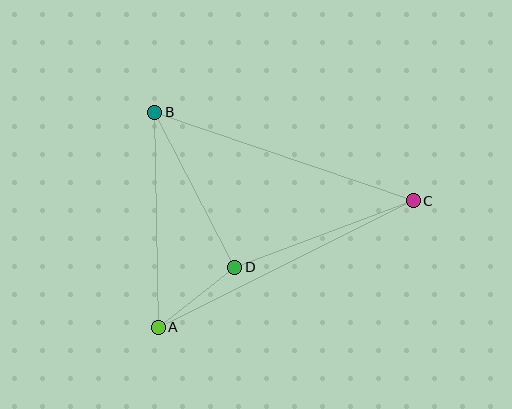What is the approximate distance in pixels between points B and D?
The distance between B and D is approximately 174 pixels.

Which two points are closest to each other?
Points A and D are closest to each other.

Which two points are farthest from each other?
Points A and C are farthest from each other.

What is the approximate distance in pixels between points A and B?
The distance between A and B is approximately 215 pixels.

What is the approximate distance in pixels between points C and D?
The distance between C and D is approximately 190 pixels.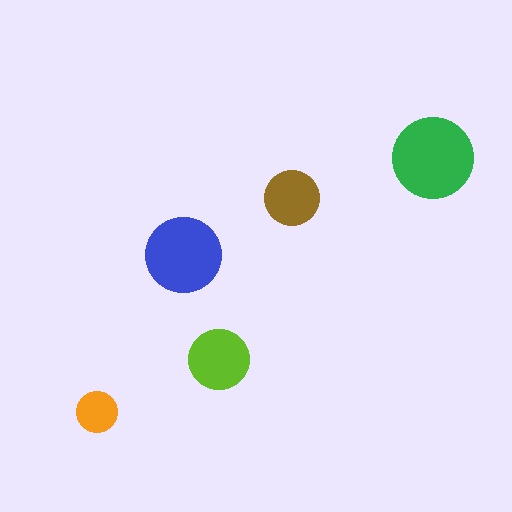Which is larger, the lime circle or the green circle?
The green one.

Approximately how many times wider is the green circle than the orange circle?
About 2 times wider.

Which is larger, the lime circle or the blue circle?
The blue one.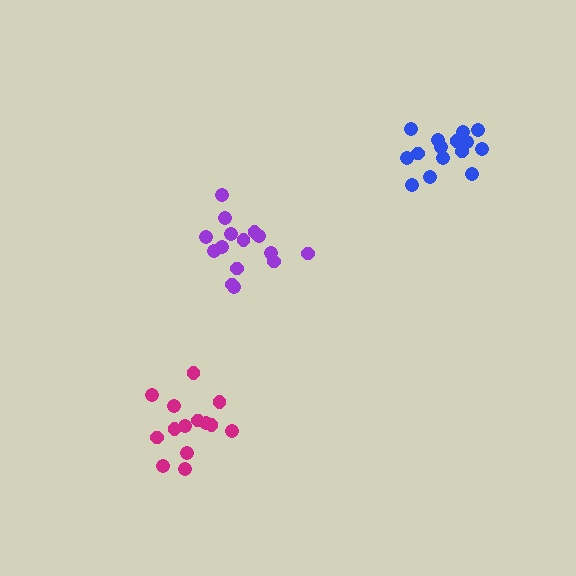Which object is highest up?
The blue cluster is topmost.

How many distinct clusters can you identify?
There are 3 distinct clusters.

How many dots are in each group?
Group 1: 15 dots, Group 2: 15 dots, Group 3: 14 dots (44 total).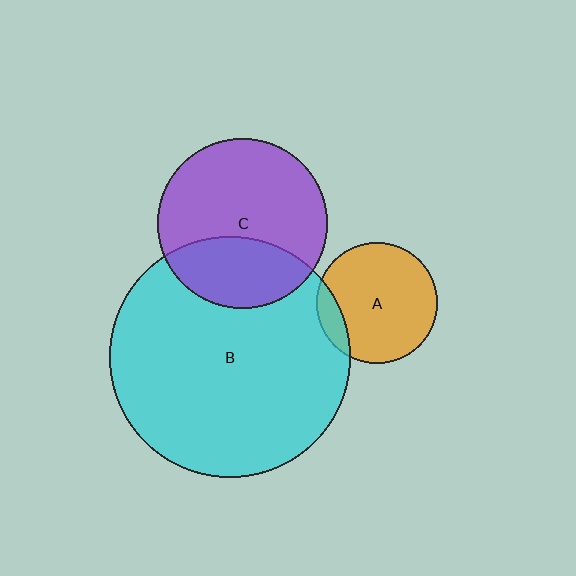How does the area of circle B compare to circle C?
Approximately 2.0 times.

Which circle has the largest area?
Circle B (cyan).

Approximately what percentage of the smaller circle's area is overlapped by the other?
Approximately 35%.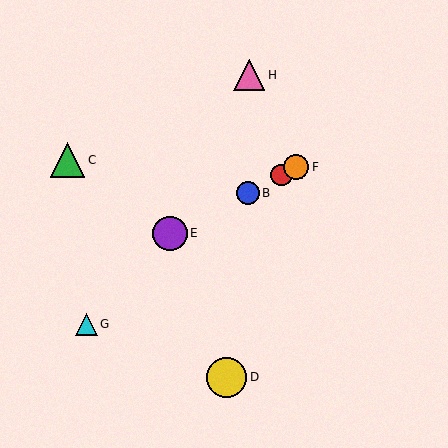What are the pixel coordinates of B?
Object B is at (248, 193).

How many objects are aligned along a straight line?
4 objects (A, B, E, F) are aligned along a straight line.